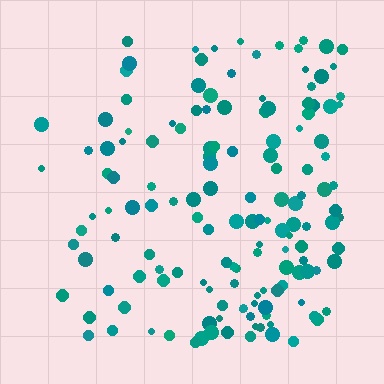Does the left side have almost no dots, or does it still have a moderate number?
Still a moderate number, just noticeably fewer than the right.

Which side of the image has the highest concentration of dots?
The right.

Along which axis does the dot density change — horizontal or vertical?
Horizontal.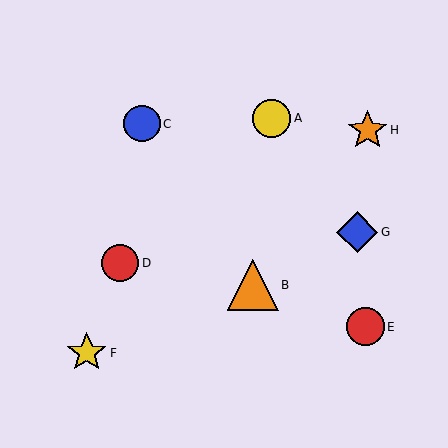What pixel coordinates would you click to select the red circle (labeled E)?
Click at (365, 327) to select the red circle E.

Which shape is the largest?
The orange triangle (labeled B) is the largest.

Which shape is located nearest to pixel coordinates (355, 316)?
The red circle (labeled E) at (365, 327) is nearest to that location.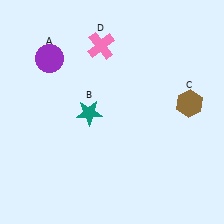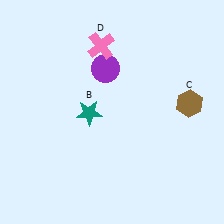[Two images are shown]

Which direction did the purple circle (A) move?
The purple circle (A) moved right.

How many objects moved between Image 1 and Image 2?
1 object moved between the two images.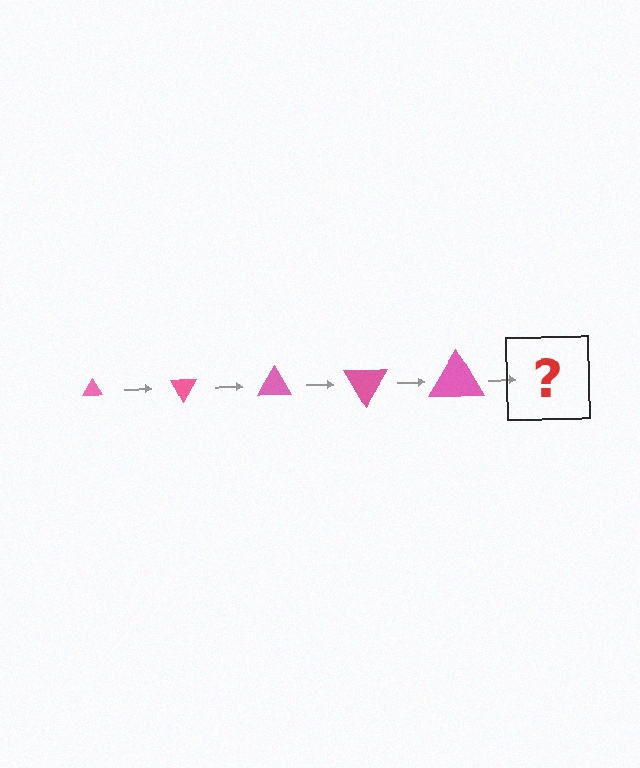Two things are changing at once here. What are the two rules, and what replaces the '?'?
The two rules are that the triangle grows larger each step and it rotates 60 degrees each step. The '?' should be a triangle, larger than the previous one and rotated 300 degrees from the start.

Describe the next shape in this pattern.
It should be a triangle, larger than the previous one and rotated 300 degrees from the start.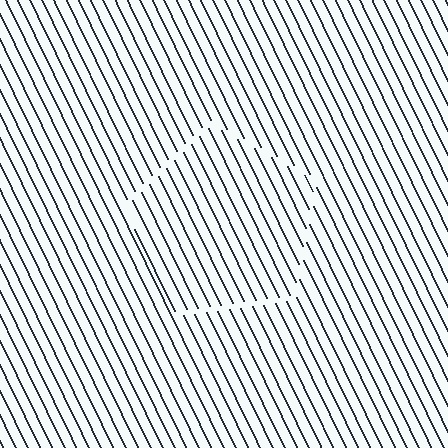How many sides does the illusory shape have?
5 sides — the line-ends trace a pentagon.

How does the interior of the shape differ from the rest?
The interior of the shape contains the same grating, shifted by half a period — the contour is defined by the phase discontinuity where line-ends from the inner and outer gratings abut.